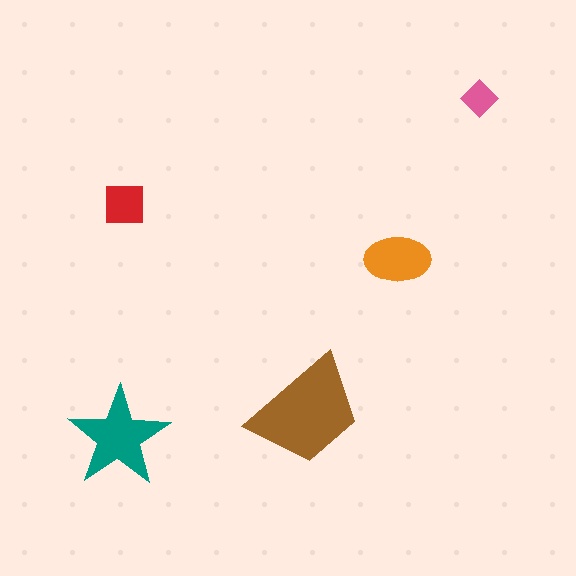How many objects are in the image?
There are 5 objects in the image.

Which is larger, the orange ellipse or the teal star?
The teal star.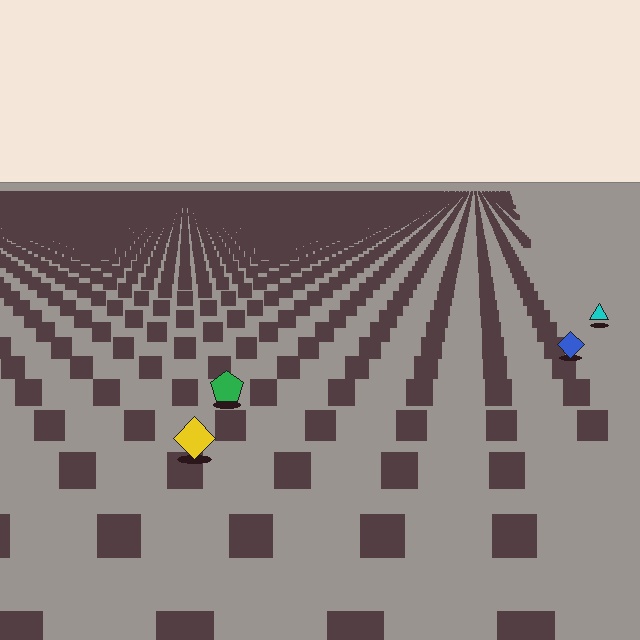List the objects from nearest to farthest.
From nearest to farthest: the yellow diamond, the green pentagon, the blue diamond, the cyan triangle.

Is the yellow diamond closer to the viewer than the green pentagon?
Yes. The yellow diamond is closer — you can tell from the texture gradient: the ground texture is coarser near it.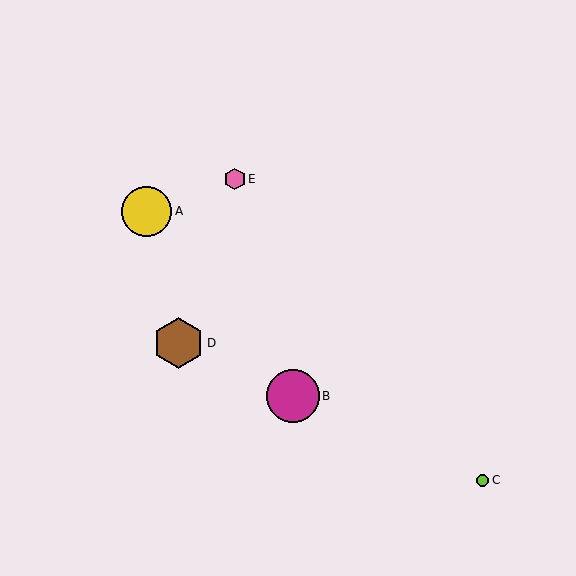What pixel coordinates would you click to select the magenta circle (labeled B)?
Click at (293, 396) to select the magenta circle B.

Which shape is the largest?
The magenta circle (labeled B) is the largest.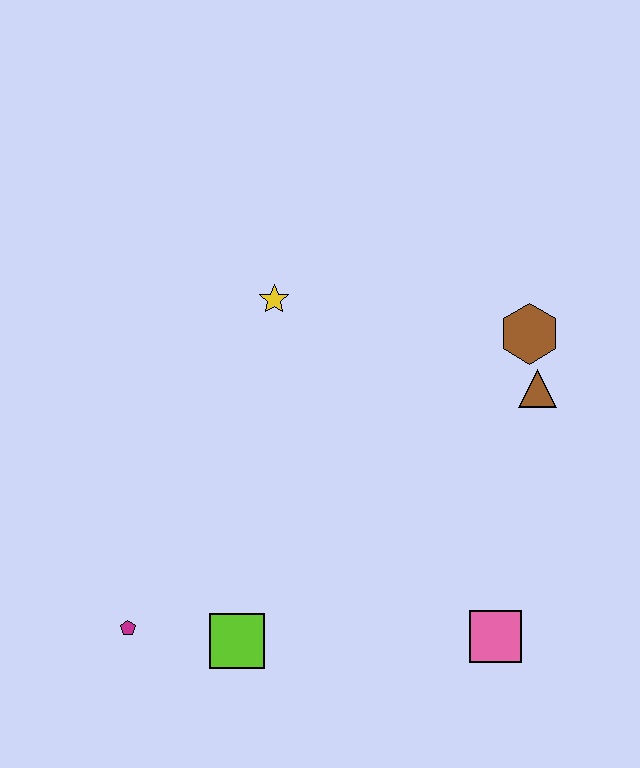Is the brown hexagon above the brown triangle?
Yes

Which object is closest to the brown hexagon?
The brown triangle is closest to the brown hexagon.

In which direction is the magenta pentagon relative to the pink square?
The magenta pentagon is to the left of the pink square.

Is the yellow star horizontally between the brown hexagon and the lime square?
Yes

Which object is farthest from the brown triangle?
The magenta pentagon is farthest from the brown triangle.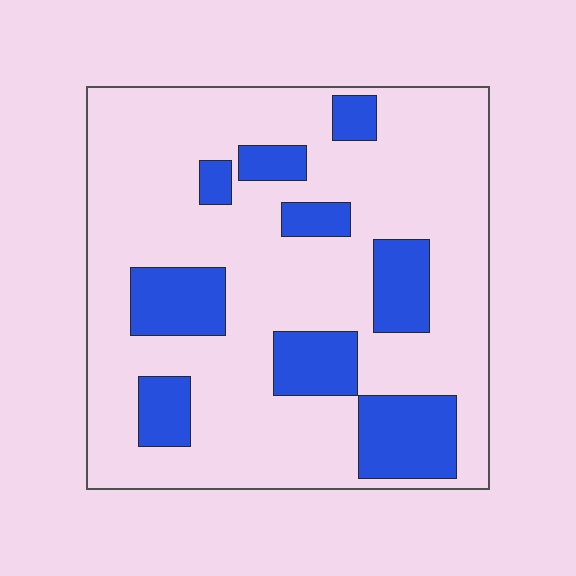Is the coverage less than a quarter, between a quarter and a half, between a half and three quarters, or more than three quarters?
Less than a quarter.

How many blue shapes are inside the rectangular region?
9.